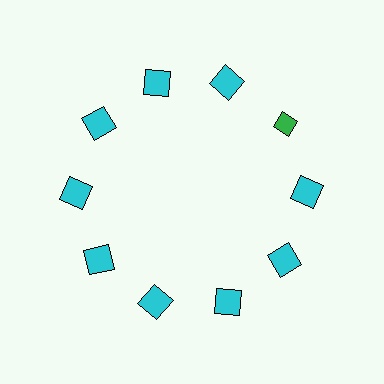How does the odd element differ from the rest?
It differs in both color (green instead of cyan) and shape (diamond instead of square).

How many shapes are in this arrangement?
There are 10 shapes arranged in a ring pattern.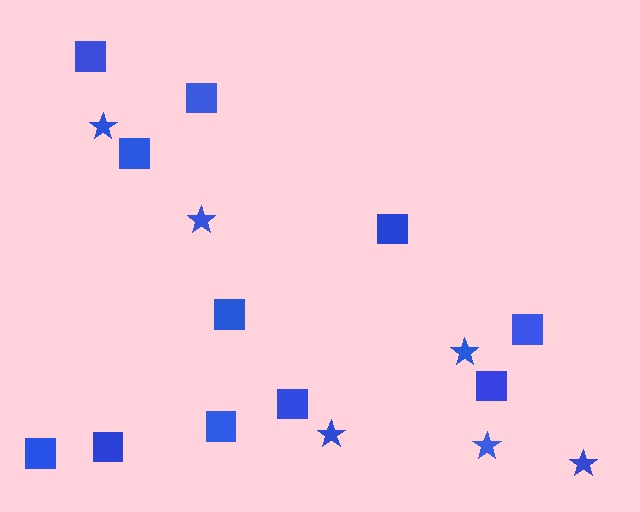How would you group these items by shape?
There are 2 groups: one group of stars (6) and one group of squares (11).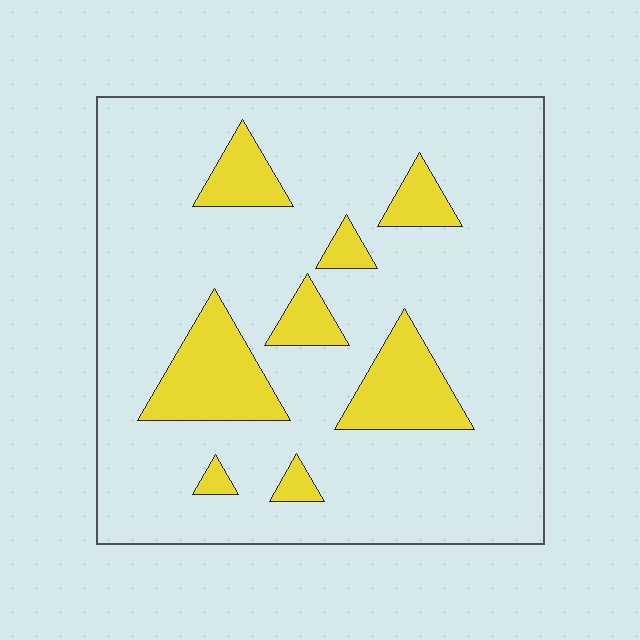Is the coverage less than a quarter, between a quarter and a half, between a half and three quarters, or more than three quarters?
Less than a quarter.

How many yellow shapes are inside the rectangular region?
8.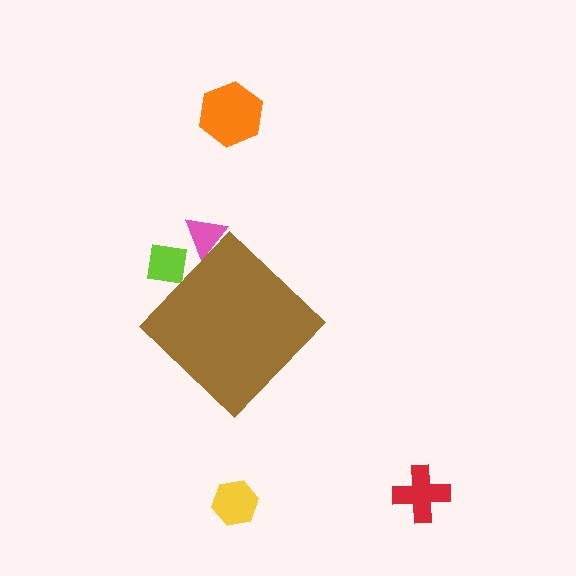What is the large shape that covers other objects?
A brown diamond.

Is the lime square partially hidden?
Yes, the lime square is partially hidden behind the brown diamond.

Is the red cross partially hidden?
No, the red cross is fully visible.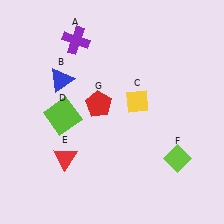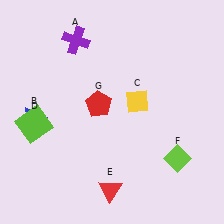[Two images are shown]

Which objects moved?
The objects that moved are: the blue triangle (B), the lime square (D), the red triangle (E).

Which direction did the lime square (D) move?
The lime square (D) moved left.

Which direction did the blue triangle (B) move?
The blue triangle (B) moved down.